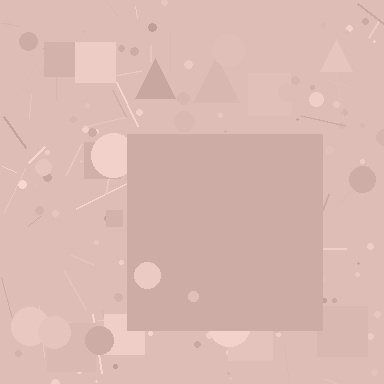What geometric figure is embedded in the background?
A square is embedded in the background.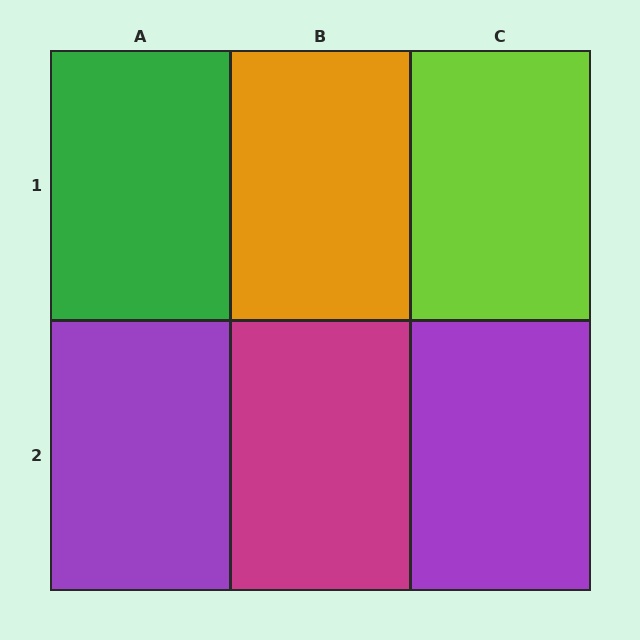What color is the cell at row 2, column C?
Purple.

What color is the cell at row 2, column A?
Purple.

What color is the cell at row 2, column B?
Magenta.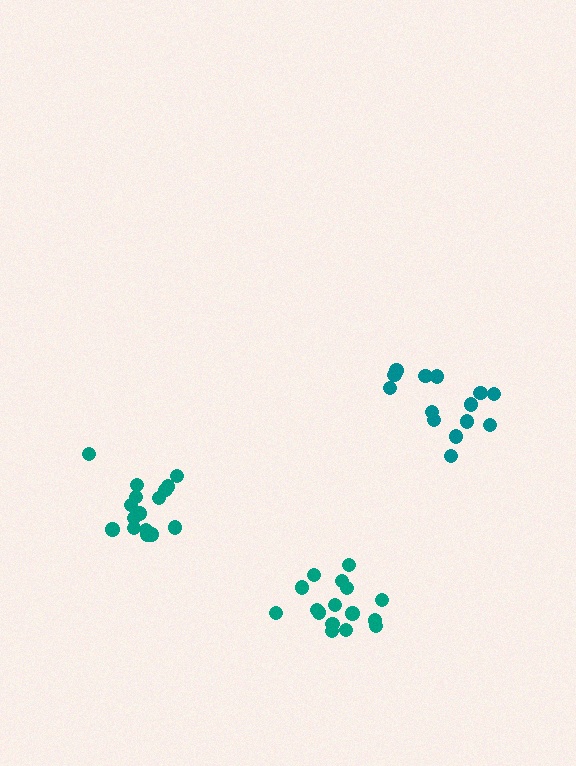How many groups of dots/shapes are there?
There are 3 groups.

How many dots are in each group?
Group 1: 16 dots, Group 2: 16 dots, Group 3: 14 dots (46 total).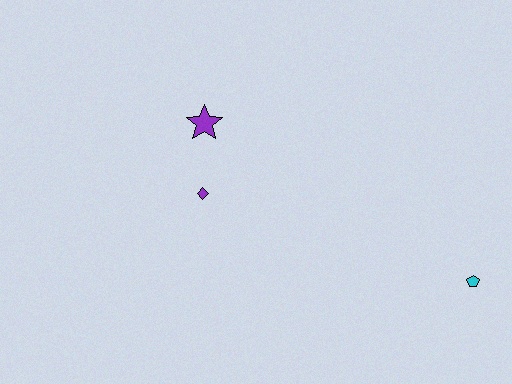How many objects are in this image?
There are 3 objects.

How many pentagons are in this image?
There is 1 pentagon.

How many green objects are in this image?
There are no green objects.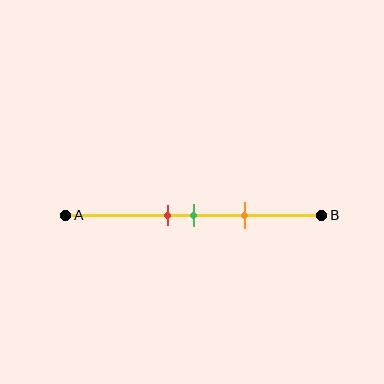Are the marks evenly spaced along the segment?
Yes, the marks are approximately evenly spaced.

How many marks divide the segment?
There are 3 marks dividing the segment.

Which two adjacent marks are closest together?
The red and green marks are the closest adjacent pair.